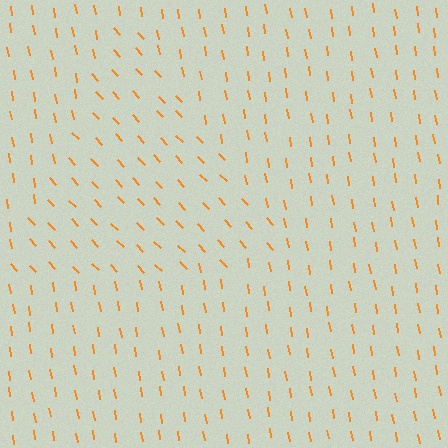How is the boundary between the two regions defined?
The boundary is defined purely by a change in line orientation (approximately 35 degrees difference). All lines are the same color and thickness.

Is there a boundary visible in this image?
Yes, there is a texture boundary formed by a change in line orientation.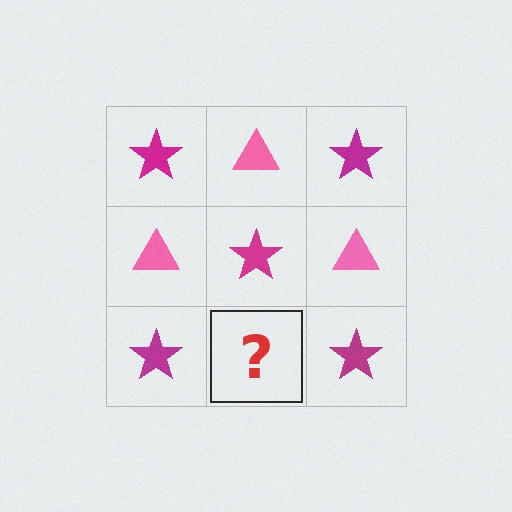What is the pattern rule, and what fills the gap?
The rule is that it alternates magenta star and pink triangle in a checkerboard pattern. The gap should be filled with a pink triangle.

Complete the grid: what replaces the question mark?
The question mark should be replaced with a pink triangle.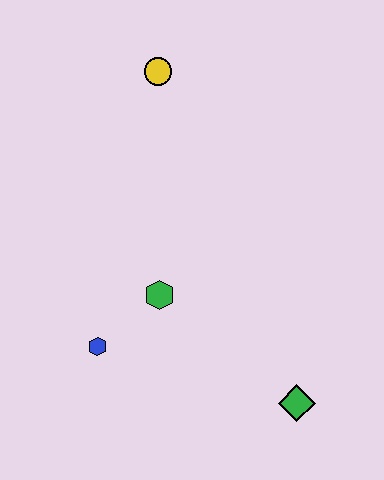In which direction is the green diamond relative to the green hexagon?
The green diamond is to the right of the green hexagon.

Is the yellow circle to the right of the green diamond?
No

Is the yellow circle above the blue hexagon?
Yes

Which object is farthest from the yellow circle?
The green diamond is farthest from the yellow circle.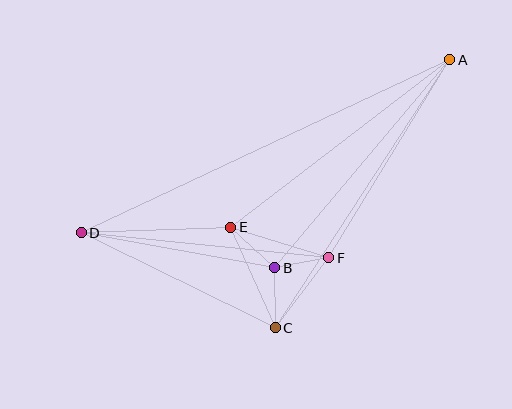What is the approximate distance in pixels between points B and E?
The distance between B and E is approximately 60 pixels.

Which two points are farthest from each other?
Points A and D are farthest from each other.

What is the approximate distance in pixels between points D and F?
The distance between D and F is approximately 249 pixels.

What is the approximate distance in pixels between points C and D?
The distance between C and D is approximately 216 pixels.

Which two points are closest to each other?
Points B and F are closest to each other.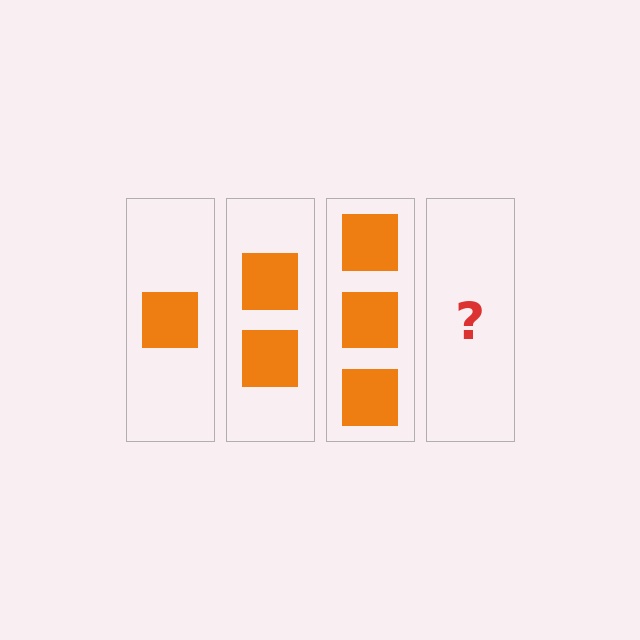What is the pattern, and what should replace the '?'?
The pattern is that each step adds one more square. The '?' should be 4 squares.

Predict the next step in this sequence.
The next step is 4 squares.